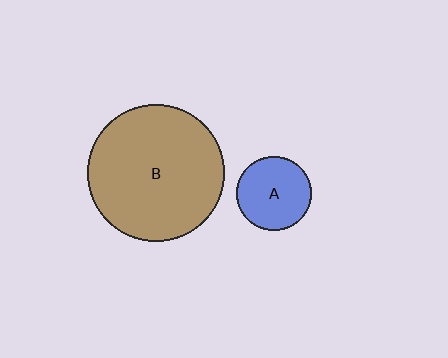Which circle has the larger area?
Circle B (brown).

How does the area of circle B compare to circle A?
Approximately 3.4 times.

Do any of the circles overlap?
No, none of the circles overlap.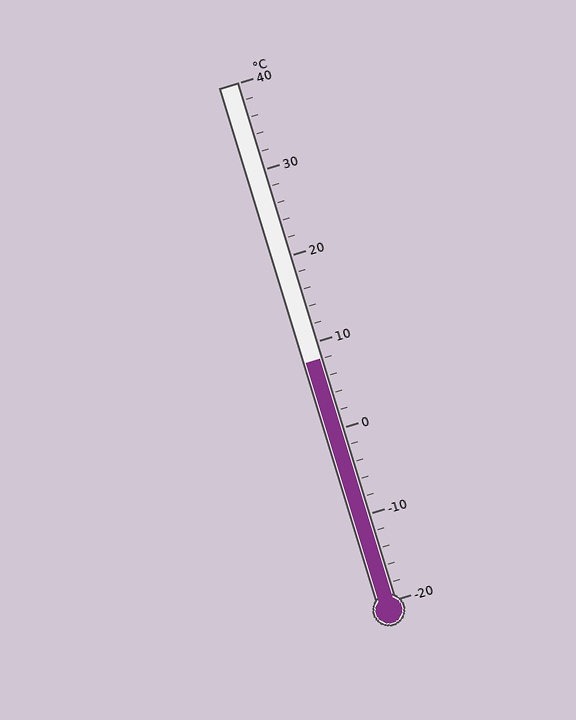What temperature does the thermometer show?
The thermometer shows approximately 8°C.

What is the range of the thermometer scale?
The thermometer scale ranges from -20°C to 40°C.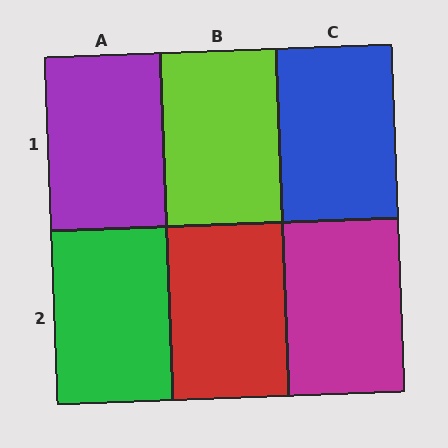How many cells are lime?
1 cell is lime.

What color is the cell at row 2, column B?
Red.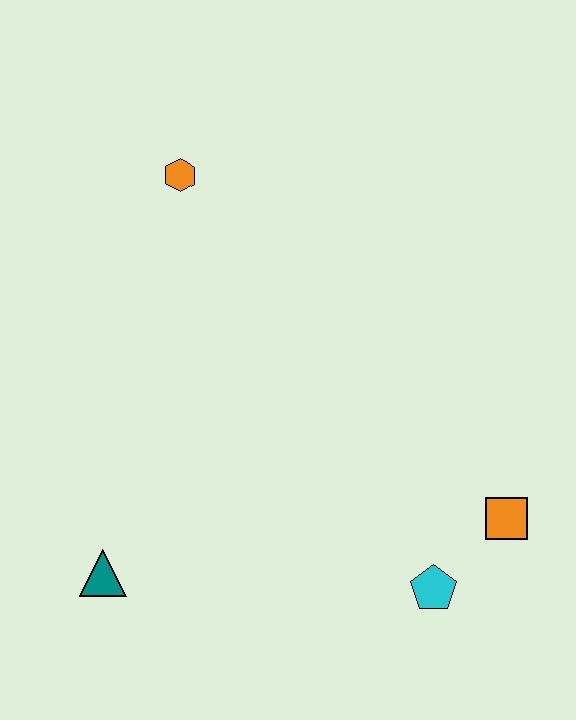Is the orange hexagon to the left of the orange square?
Yes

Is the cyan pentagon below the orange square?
Yes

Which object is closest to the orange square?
The cyan pentagon is closest to the orange square.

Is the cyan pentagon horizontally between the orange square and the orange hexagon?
Yes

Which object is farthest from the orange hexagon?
The cyan pentagon is farthest from the orange hexagon.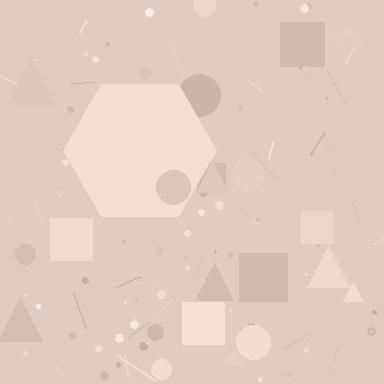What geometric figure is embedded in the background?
A hexagon is embedded in the background.